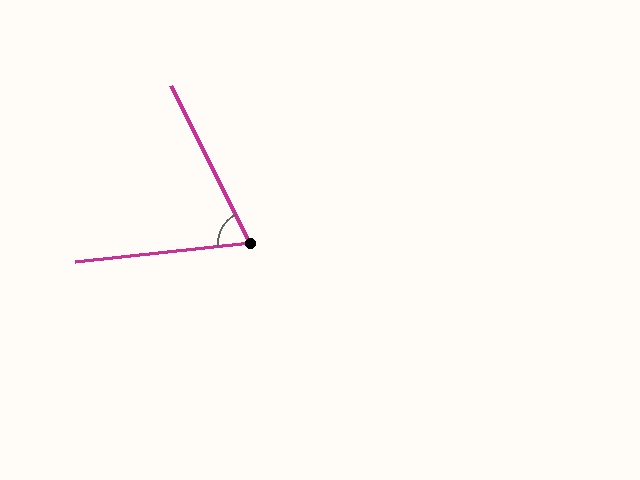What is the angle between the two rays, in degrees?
Approximately 69 degrees.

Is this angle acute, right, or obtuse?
It is acute.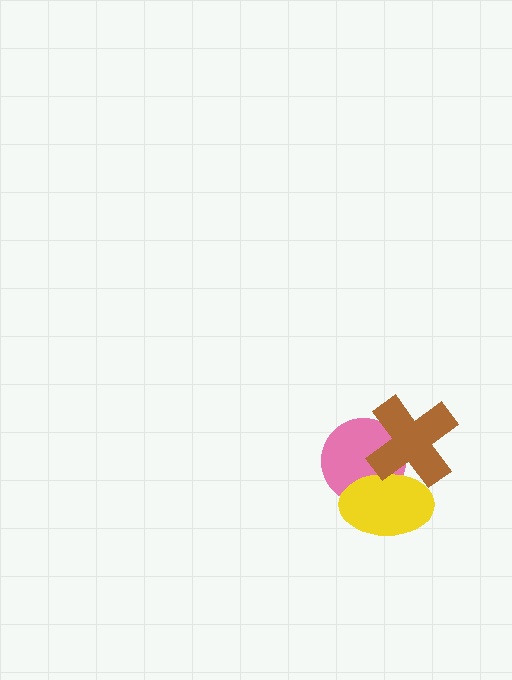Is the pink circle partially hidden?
Yes, it is partially covered by another shape.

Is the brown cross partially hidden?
No, no other shape covers it.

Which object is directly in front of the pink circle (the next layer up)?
The yellow ellipse is directly in front of the pink circle.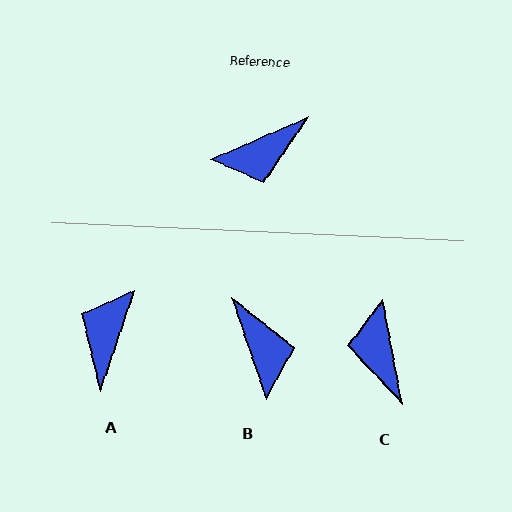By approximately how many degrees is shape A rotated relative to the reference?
Approximately 132 degrees clockwise.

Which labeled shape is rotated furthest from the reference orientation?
A, about 132 degrees away.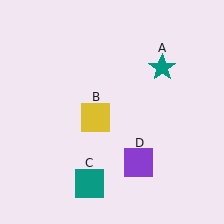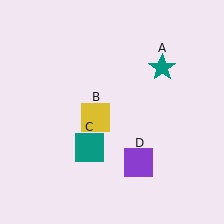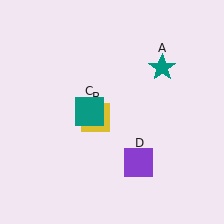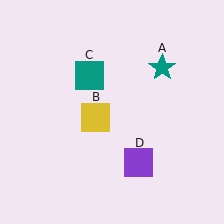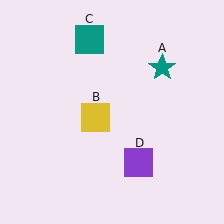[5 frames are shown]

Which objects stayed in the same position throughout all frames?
Teal star (object A) and yellow square (object B) and purple square (object D) remained stationary.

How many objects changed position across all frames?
1 object changed position: teal square (object C).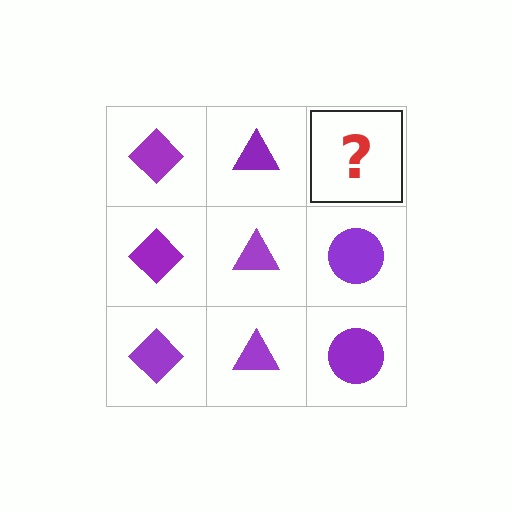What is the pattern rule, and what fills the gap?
The rule is that each column has a consistent shape. The gap should be filled with a purple circle.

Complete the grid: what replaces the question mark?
The question mark should be replaced with a purple circle.